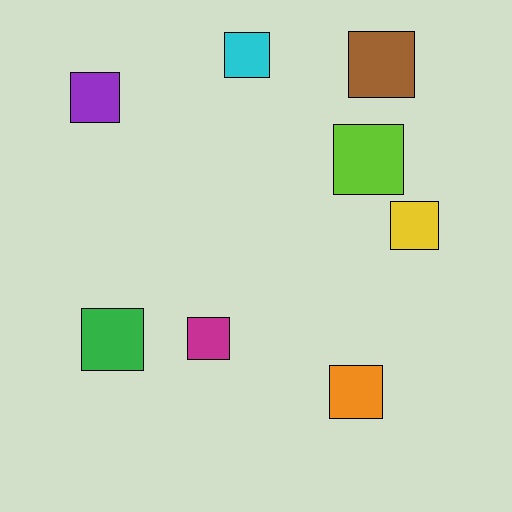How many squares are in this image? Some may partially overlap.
There are 8 squares.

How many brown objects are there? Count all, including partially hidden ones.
There is 1 brown object.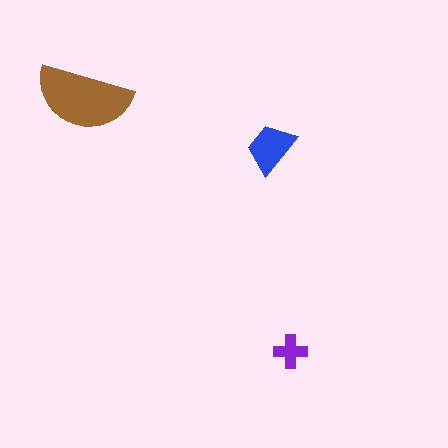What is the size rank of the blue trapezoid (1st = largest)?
2nd.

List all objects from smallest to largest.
The purple cross, the blue trapezoid, the brown semicircle.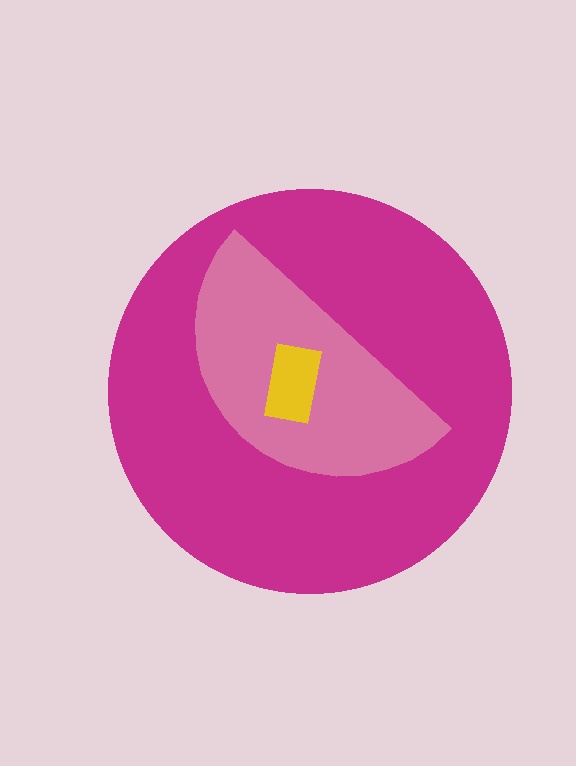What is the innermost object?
The yellow rectangle.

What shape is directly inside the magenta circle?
The pink semicircle.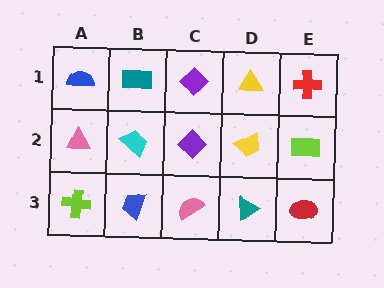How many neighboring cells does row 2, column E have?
3.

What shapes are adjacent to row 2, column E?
A red cross (row 1, column E), a red ellipse (row 3, column E), a yellow trapezoid (row 2, column D).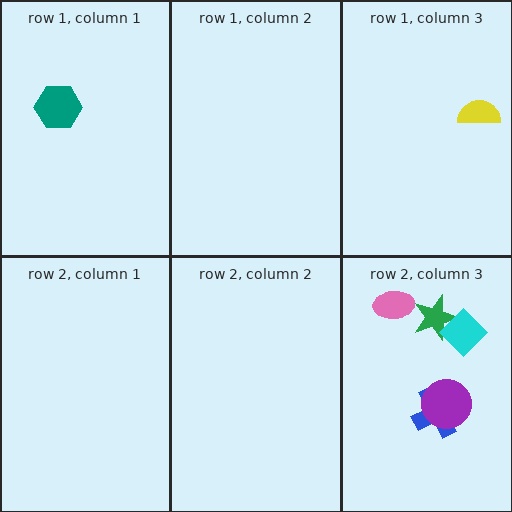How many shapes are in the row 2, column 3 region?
5.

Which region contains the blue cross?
The row 2, column 3 region.